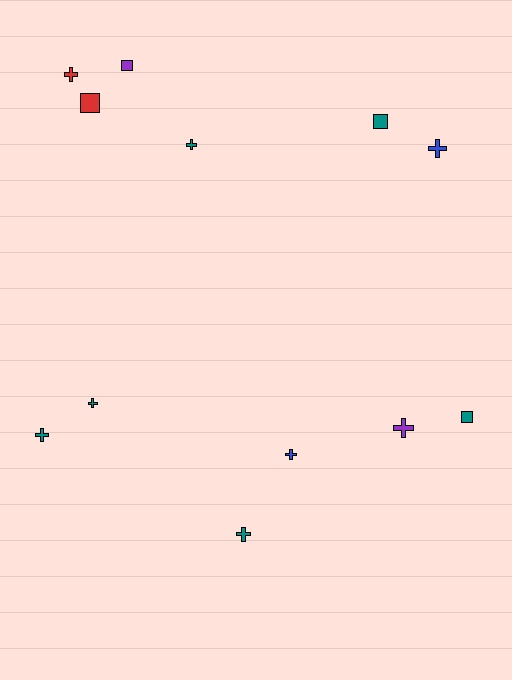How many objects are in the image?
There are 12 objects.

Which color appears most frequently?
Teal, with 6 objects.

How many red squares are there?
There is 1 red square.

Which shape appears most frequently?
Cross, with 8 objects.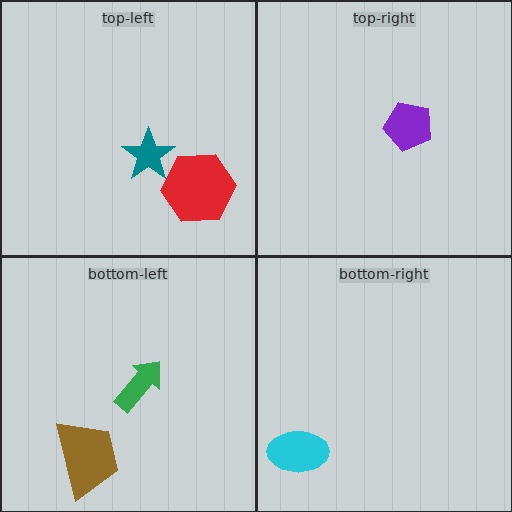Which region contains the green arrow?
The bottom-left region.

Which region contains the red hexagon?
The top-left region.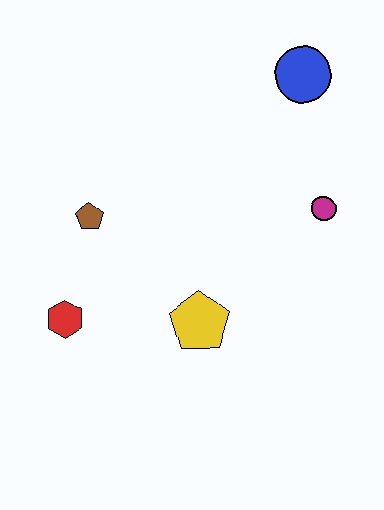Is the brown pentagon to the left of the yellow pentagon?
Yes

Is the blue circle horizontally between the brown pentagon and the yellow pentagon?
No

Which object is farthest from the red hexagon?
The blue circle is farthest from the red hexagon.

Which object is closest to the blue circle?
The magenta circle is closest to the blue circle.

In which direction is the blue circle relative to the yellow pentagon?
The blue circle is above the yellow pentagon.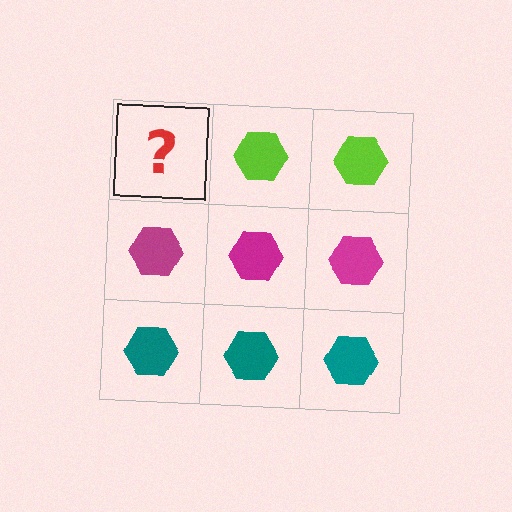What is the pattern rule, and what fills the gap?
The rule is that each row has a consistent color. The gap should be filled with a lime hexagon.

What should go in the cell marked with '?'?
The missing cell should contain a lime hexagon.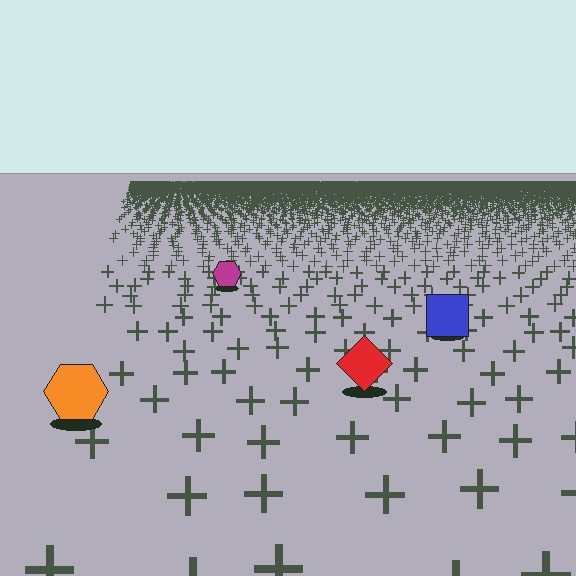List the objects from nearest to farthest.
From nearest to farthest: the orange hexagon, the red diamond, the blue square, the magenta hexagon.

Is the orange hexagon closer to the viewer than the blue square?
Yes. The orange hexagon is closer — you can tell from the texture gradient: the ground texture is coarser near it.